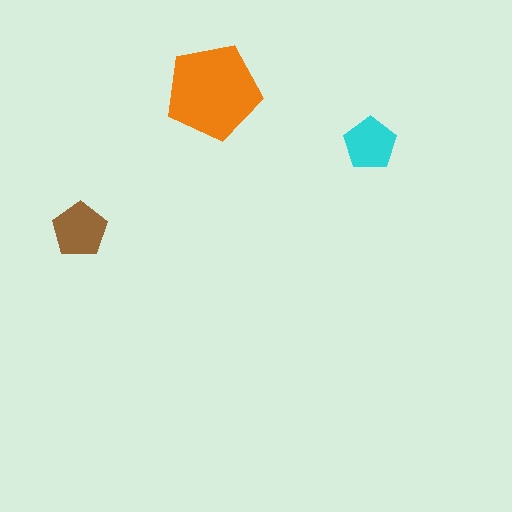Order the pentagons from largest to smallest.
the orange one, the brown one, the cyan one.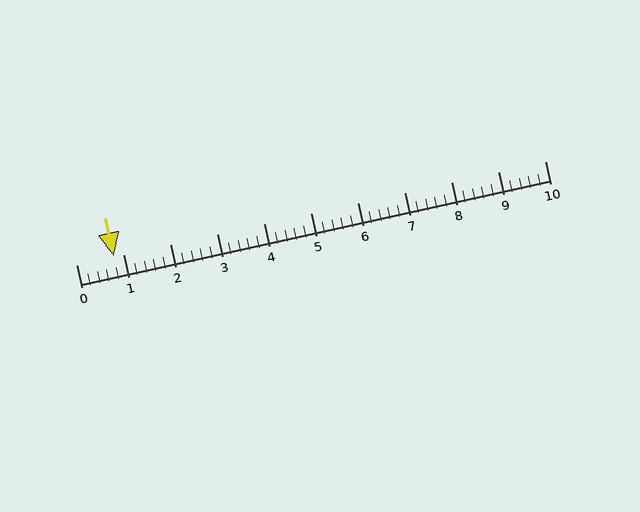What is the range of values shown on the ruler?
The ruler shows values from 0 to 10.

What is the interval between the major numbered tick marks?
The major tick marks are spaced 1 units apart.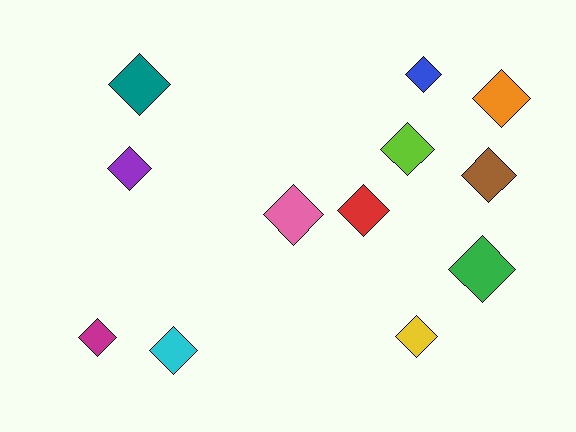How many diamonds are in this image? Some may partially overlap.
There are 12 diamonds.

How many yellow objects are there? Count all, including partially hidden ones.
There is 1 yellow object.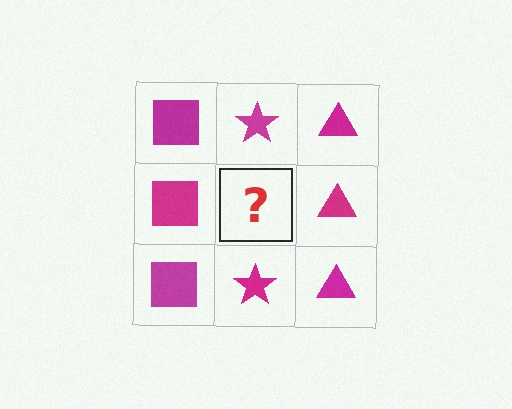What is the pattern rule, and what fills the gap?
The rule is that each column has a consistent shape. The gap should be filled with a magenta star.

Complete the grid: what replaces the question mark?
The question mark should be replaced with a magenta star.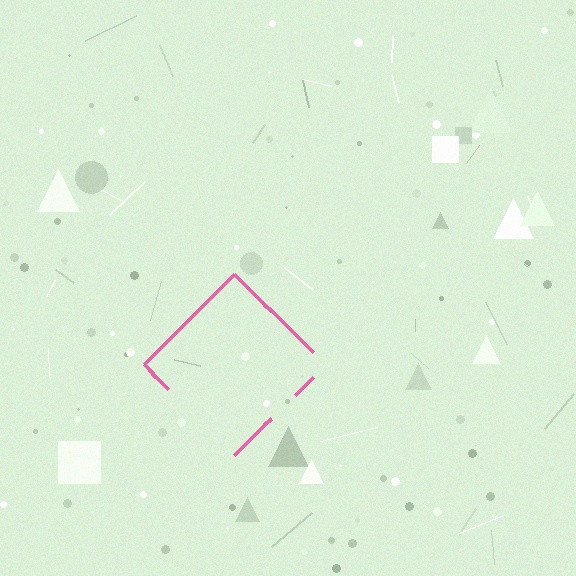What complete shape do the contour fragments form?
The contour fragments form a diamond.